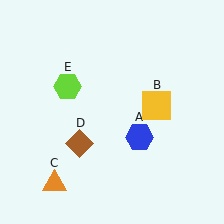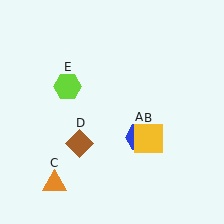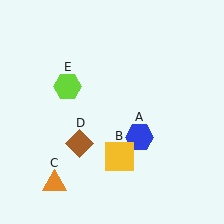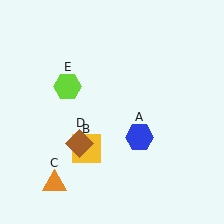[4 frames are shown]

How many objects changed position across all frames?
1 object changed position: yellow square (object B).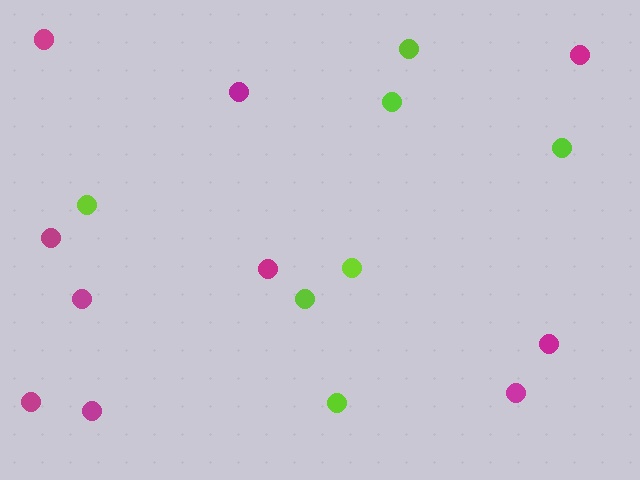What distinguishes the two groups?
There are 2 groups: one group of lime circles (7) and one group of magenta circles (10).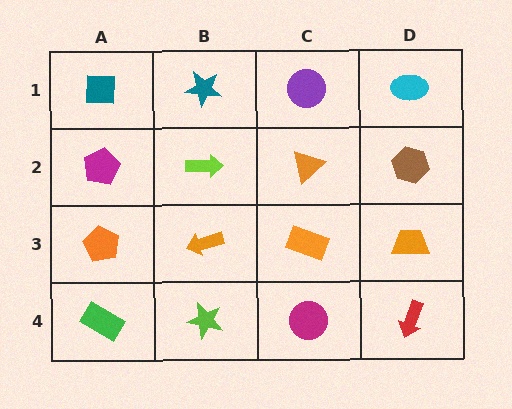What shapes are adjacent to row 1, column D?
A brown hexagon (row 2, column D), a purple circle (row 1, column C).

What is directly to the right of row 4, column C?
A red arrow.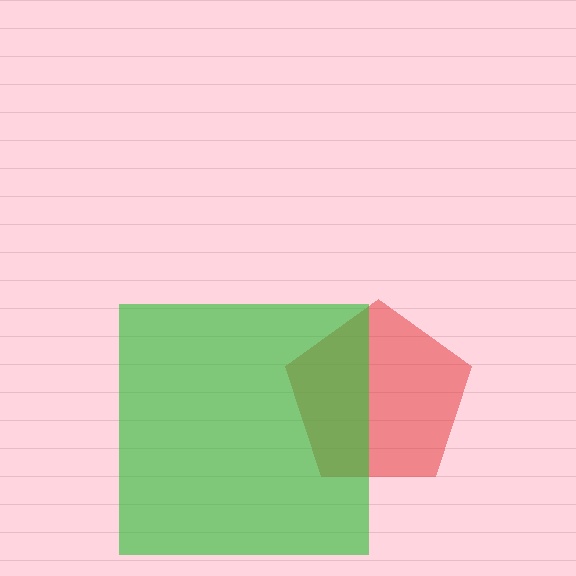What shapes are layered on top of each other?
The layered shapes are: a red pentagon, a green square.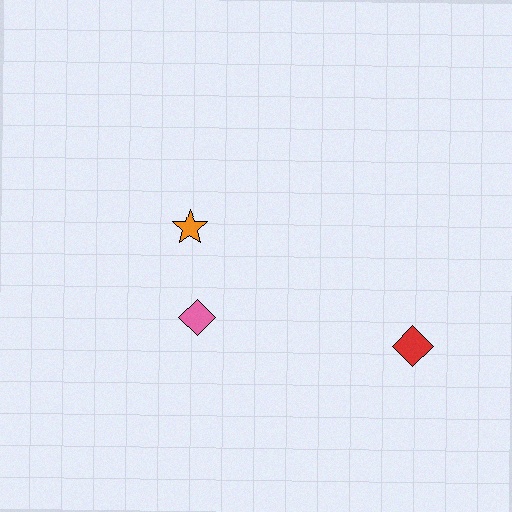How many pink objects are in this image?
There is 1 pink object.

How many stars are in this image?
There is 1 star.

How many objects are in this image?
There are 3 objects.